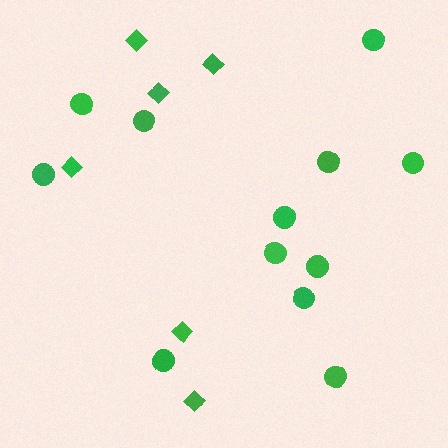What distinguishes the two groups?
There are 2 groups: one group of circles (12) and one group of diamonds (6).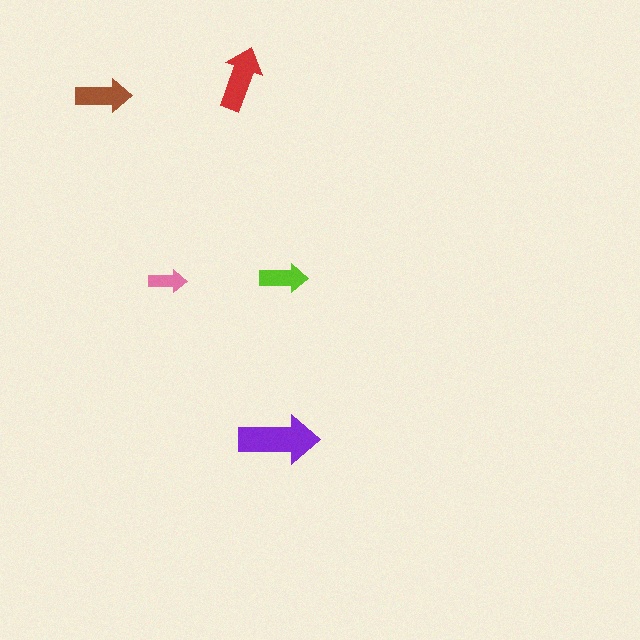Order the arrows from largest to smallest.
the purple one, the red one, the brown one, the lime one, the pink one.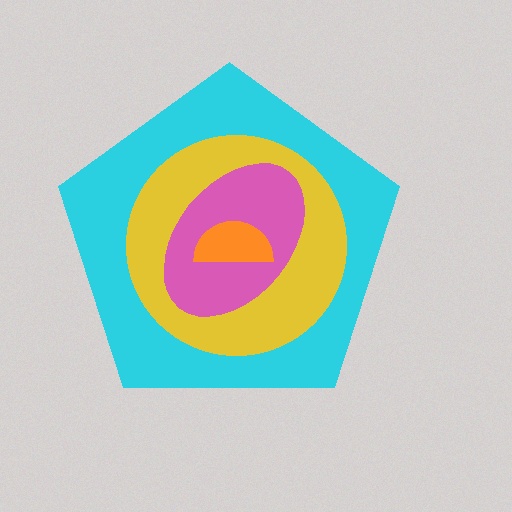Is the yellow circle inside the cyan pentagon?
Yes.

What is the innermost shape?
The orange semicircle.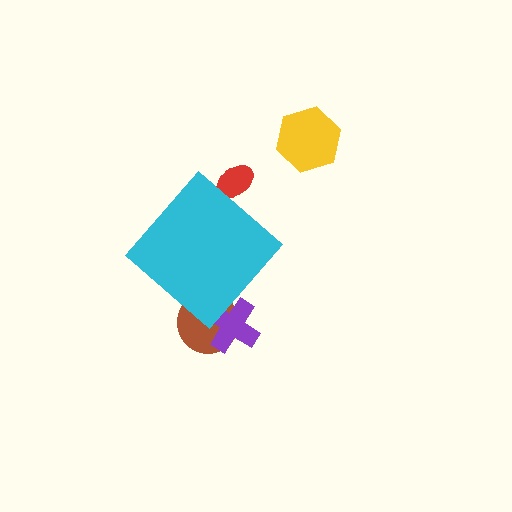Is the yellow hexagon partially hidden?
No, the yellow hexagon is fully visible.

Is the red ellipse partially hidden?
Yes, the red ellipse is partially hidden behind the cyan diamond.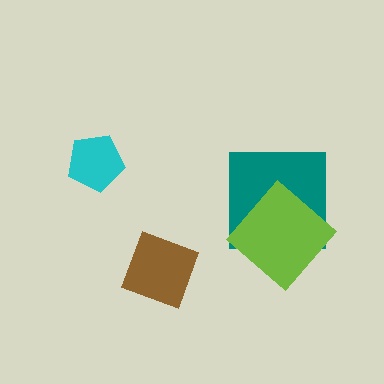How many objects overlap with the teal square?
1 object overlaps with the teal square.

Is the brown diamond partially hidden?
No, no other shape covers it.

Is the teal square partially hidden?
Yes, it is partially covered by another shape.